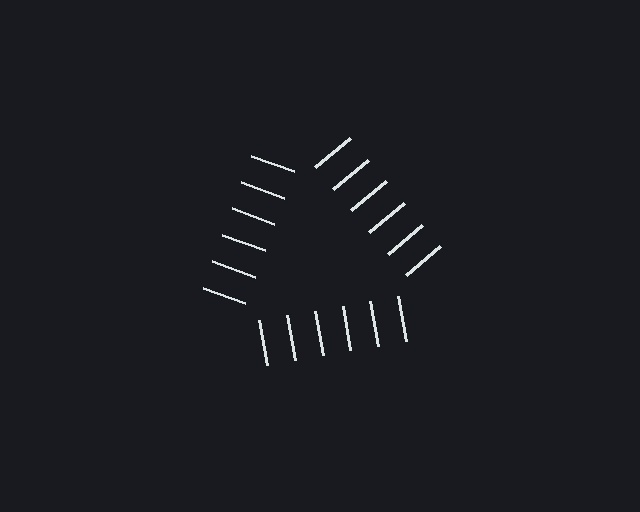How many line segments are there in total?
18 — 6 along each of the 3 edges.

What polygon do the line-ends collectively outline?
An illusory triangle — the line segments terminate on its edges but no continuous stroke is drawn.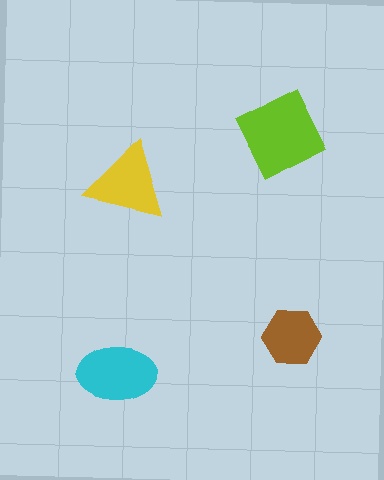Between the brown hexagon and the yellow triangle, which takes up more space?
The yellow triangle.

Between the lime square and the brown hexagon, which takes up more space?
The lime square.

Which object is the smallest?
The brown hexagon.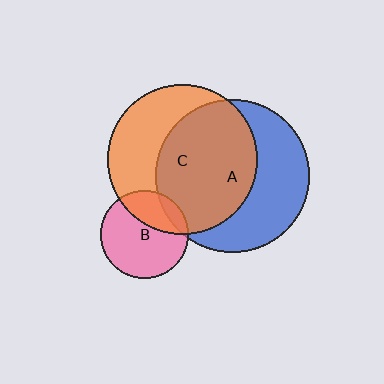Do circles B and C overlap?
Yes.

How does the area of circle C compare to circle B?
Approximately 2.9 times.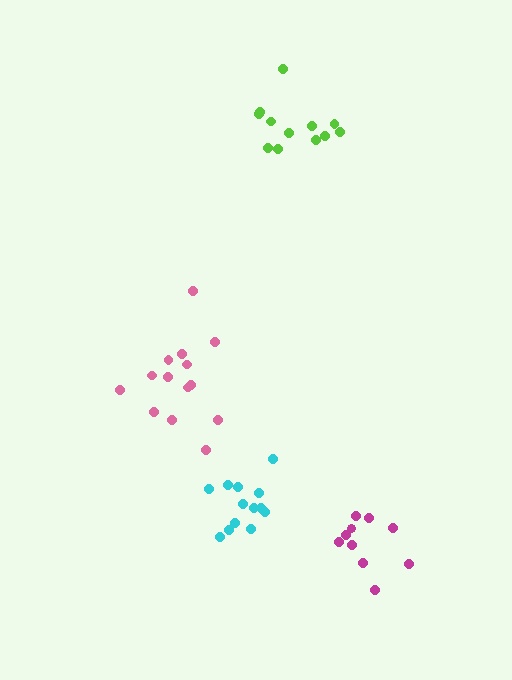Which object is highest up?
The lime cluster is topmost.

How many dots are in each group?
Group 1: 12 dots, Group 2: 13 dots, Group 3: 14 dots, Group 4: 10 dots (49 total).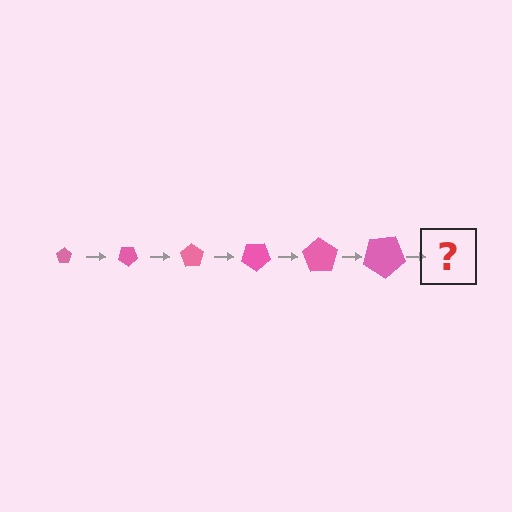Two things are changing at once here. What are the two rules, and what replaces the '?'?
The two rules are that the pentagon grows larger each step and it rotates 35 degrees each step. The '?' should be a pentagon, larger than the previous one and rotated 210 degrees from the start.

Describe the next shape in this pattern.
It should be a pentagon, larger than the previous one and rotated 210 degrees from the start.